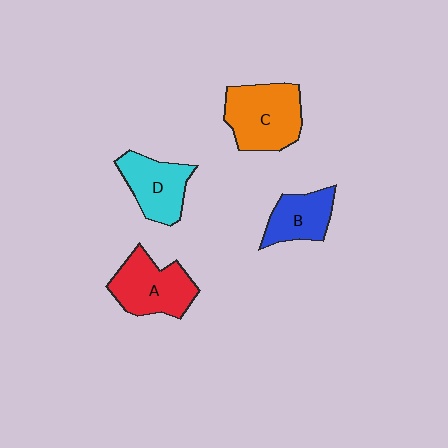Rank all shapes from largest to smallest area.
From largest to smallest: C (orange), A (red), D (cyan), B (blue).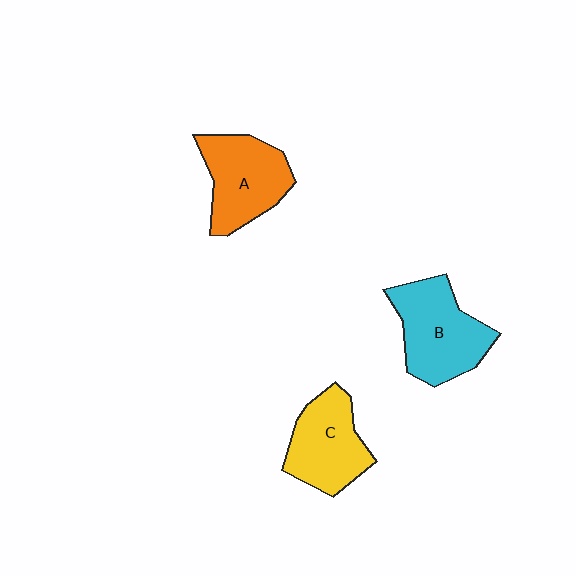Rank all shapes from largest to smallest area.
From largest to smallest: B (cyan), A (orange), C (yellow).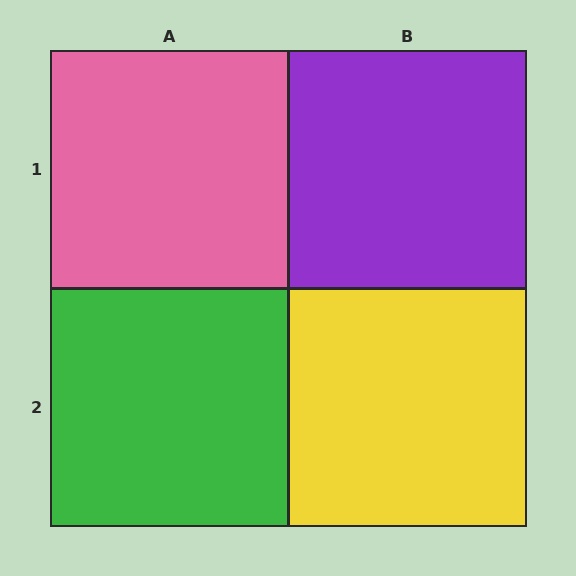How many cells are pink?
1 cell is pink.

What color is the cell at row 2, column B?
Yellow.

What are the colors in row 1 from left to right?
Pink, purple.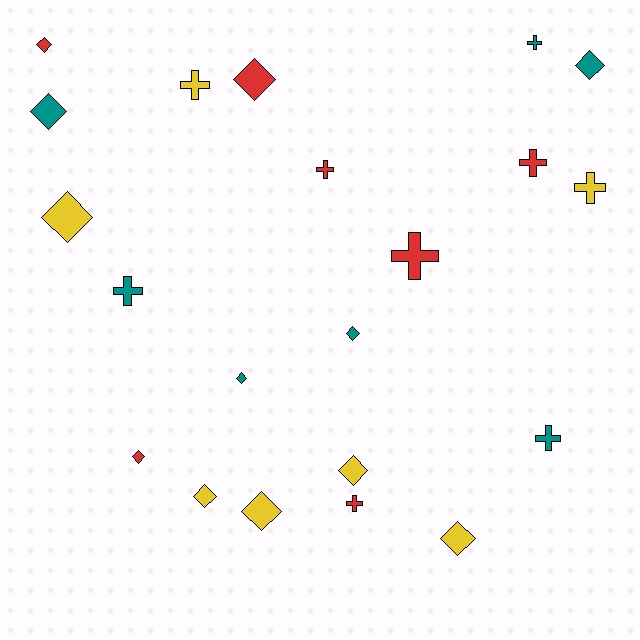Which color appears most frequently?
Teal, with 7 objects.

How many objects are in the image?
There are 21 objects.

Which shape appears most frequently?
Diamond, with 12 objects.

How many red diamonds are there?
There are 3 red diamonds.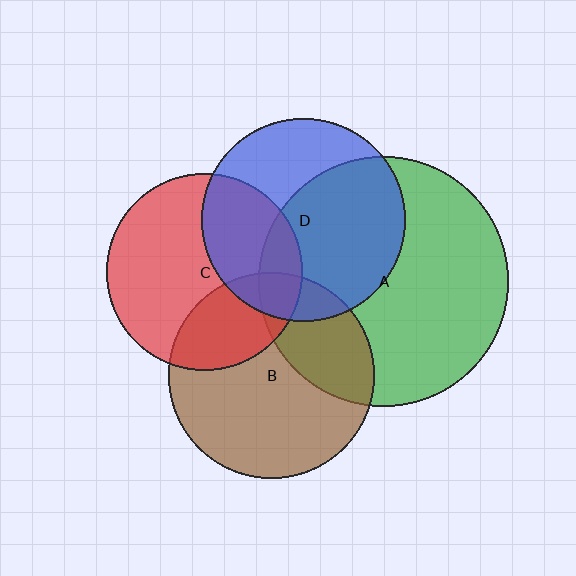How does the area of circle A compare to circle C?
Approximately 1.6 times.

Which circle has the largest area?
Circle A (green).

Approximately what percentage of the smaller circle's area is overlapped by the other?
Approximately 35%.